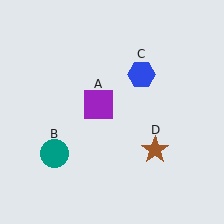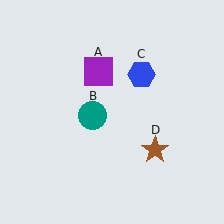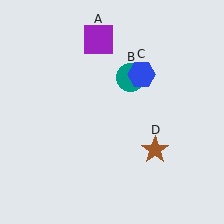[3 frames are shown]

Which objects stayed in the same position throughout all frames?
Blue hexagon (object C) and brown star (object D) remained stationary.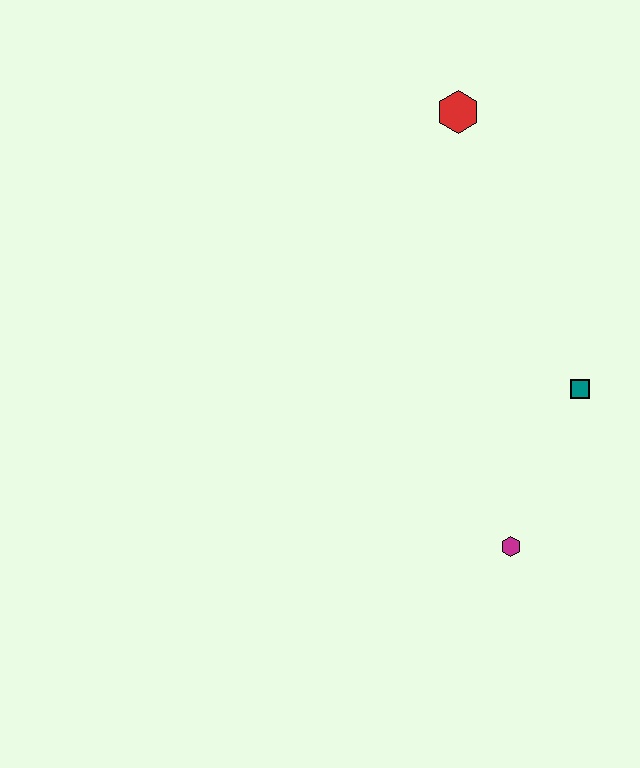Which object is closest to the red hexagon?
The teal square is closest to the red hexagon.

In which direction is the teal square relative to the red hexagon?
The teal square is below the red hexagon.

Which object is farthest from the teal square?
The red hexagon is farthest from the teal square.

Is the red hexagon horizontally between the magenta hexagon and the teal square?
No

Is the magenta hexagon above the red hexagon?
No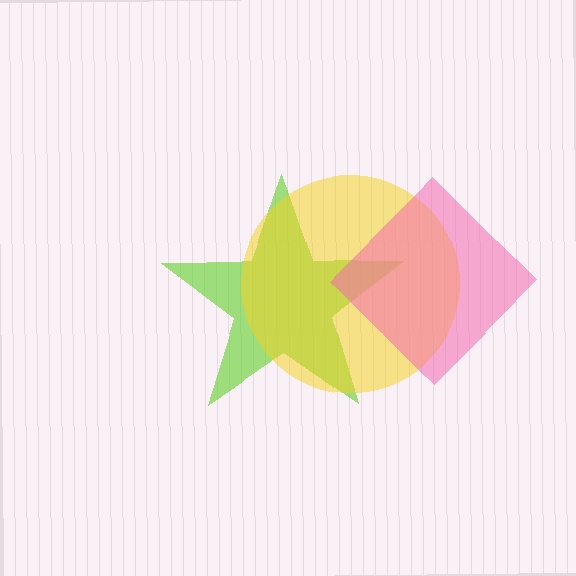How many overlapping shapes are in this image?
There are 3 overlapping shapes in the image.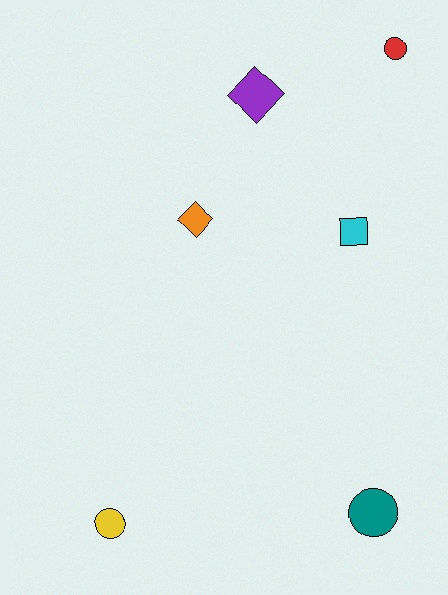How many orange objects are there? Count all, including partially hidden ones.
There is 1 orange object.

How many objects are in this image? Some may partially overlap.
There are 6 objects.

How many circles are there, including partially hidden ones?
There are 3 circles.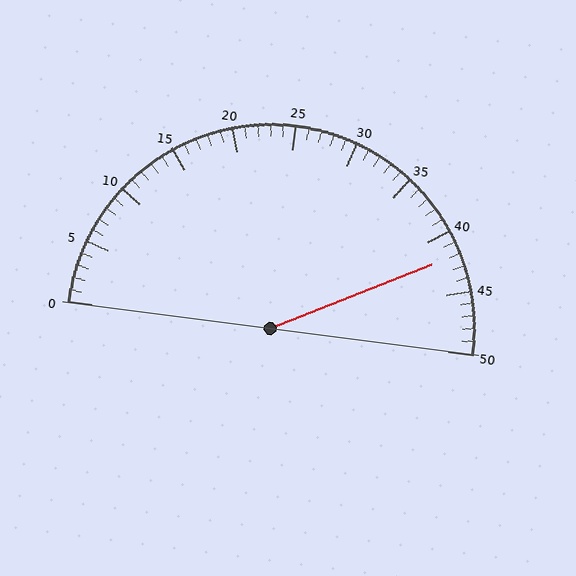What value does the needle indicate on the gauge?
The needle indicates approximately 42.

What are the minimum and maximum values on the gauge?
The gauge ranges from 0 to 50.